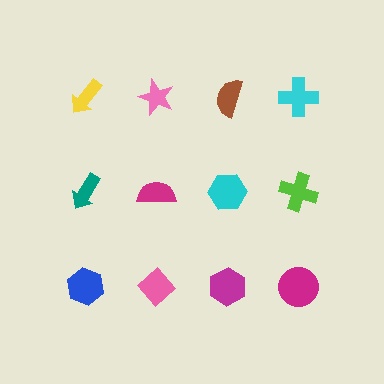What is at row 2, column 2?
A magenta semicircle.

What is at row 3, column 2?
A pink diamond.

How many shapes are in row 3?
4 shapes.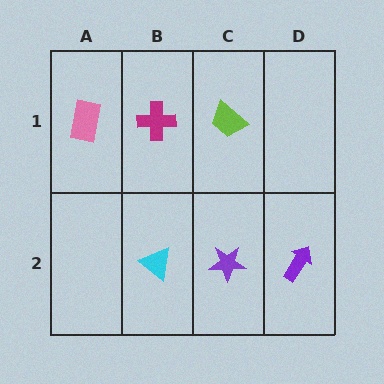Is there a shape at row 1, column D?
No, that cell is empty.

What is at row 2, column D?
A purple arrow.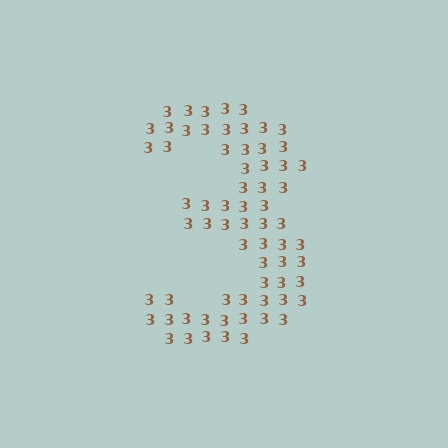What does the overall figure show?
The overall figure shows the digit 3.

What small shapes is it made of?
It is made of small digit 3's.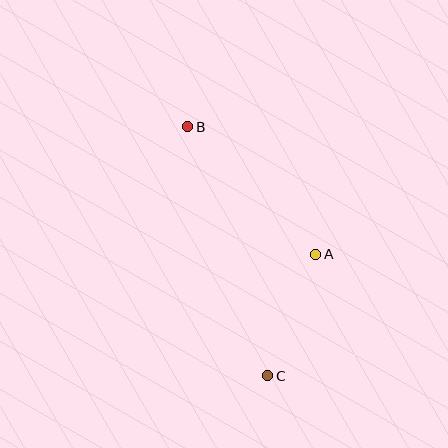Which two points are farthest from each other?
Points B and C are farthest from each other.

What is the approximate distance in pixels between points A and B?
The distance between A and B is approximately 181 pixels.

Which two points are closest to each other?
Points A and C are closest to each other.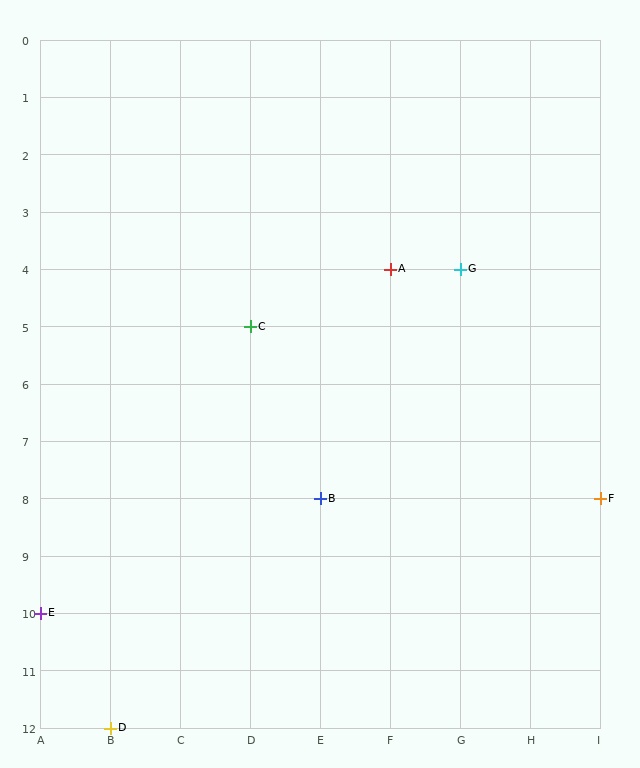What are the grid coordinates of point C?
Point C is at grid coordinates (D, 5).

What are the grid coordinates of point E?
Point E is at grid coordinates (A, 10).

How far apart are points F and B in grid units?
Points F and B are 4 columns apart.